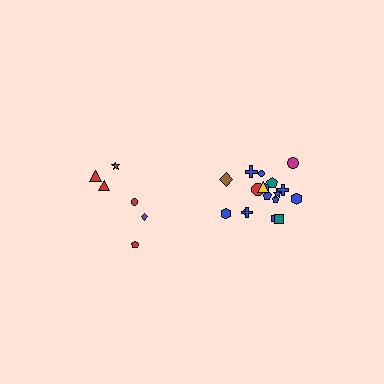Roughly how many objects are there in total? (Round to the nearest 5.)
Roughly 25 objects in total.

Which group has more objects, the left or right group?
The right group.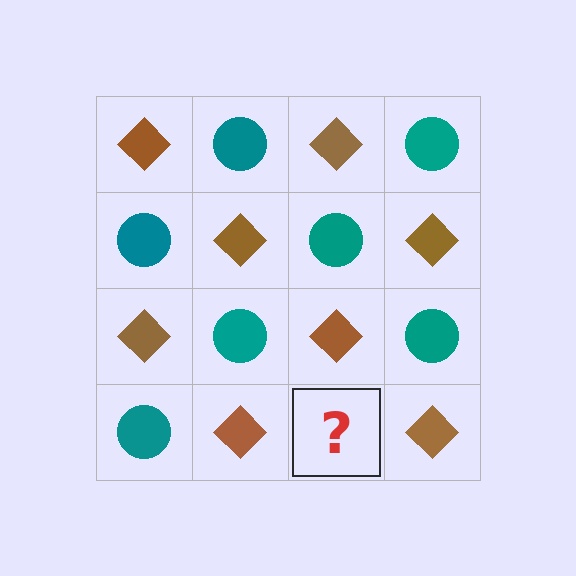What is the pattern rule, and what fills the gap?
The rule is that it alternates brown diamond and teal circle in a checkerboard pattern. The gap should be filled with a teal circle.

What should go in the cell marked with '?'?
The missing cell should contain a teal circle.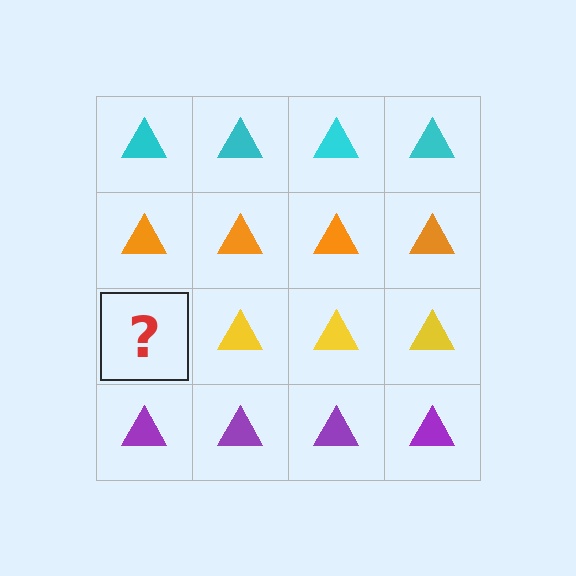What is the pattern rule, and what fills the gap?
The rule is that each row has a consistent color. The gap should be filled with a yellow triangle.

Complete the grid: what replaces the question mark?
The question mark should be replaced with a yellow triangle.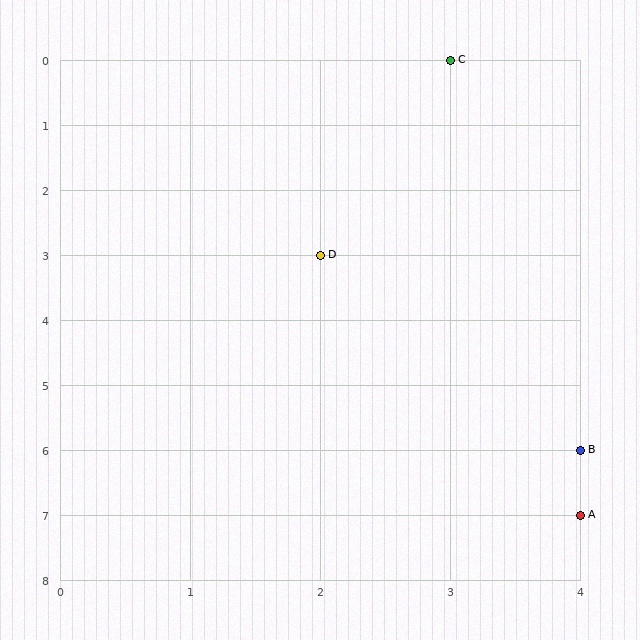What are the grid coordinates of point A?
Point A is at grid coordinates (4, 7).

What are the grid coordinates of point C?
Point C is at grid coordinates (3, 0).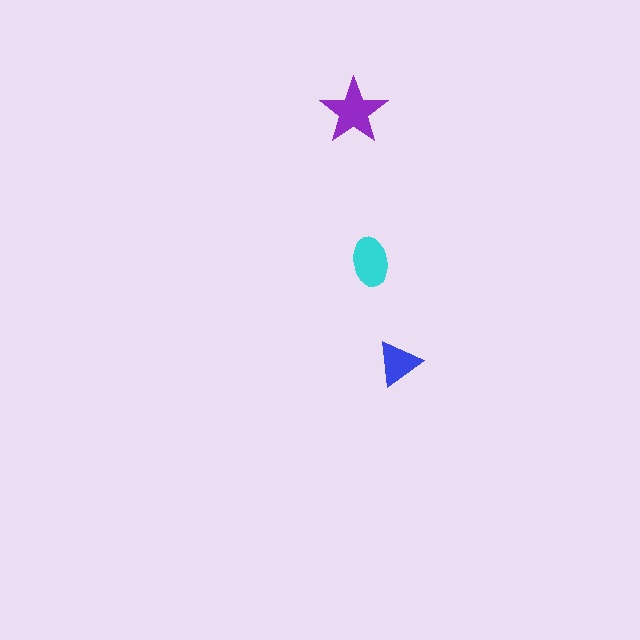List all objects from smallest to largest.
The blue triangle, the cyan ellipse, the purple star.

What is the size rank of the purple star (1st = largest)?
1st.